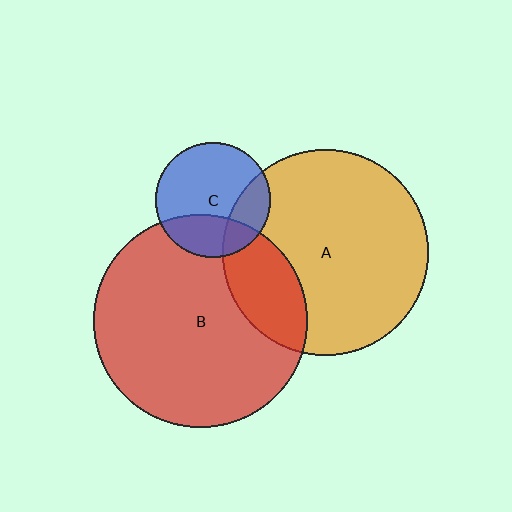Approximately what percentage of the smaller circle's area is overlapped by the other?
Approximately 25%.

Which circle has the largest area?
Circle B (red).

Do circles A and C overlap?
Yes.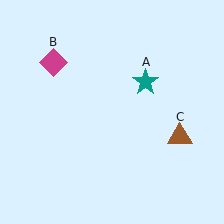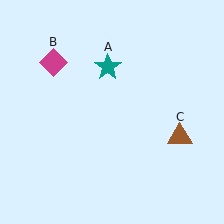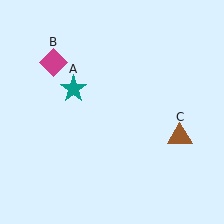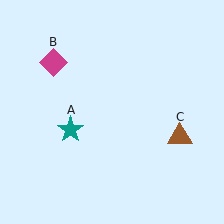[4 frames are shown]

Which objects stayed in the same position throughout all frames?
Magenta diamond (object B) and brown triangle (object C) remained stationary.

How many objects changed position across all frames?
1 object changed position: teal star (object A).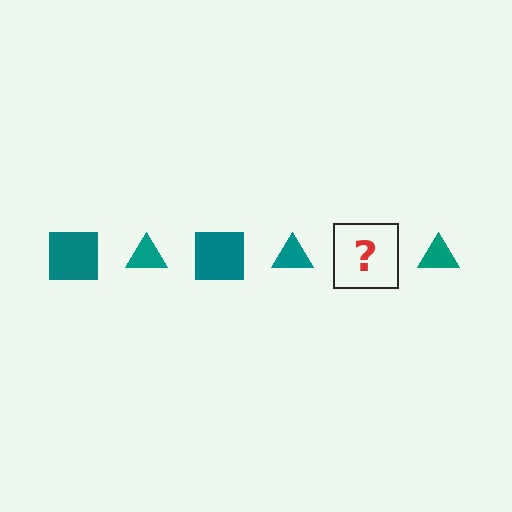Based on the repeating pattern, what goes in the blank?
The blank should be a teal square.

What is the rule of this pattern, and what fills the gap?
The rule is that the pattern cycles through square, triangle shapes in teal. The gap should be filled with a teal square.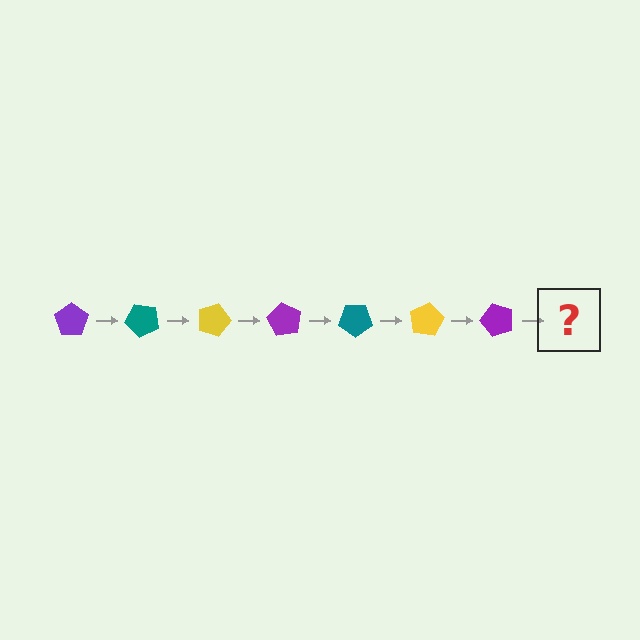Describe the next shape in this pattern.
It should be a teal pentagon, rotated 315 degrees from the start.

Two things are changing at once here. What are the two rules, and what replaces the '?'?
The two rules are that it rotates 45 degrees each step and the color cycles through purple, teal, and yellow. The '?' should be a teal pentagon, rotated 315 degrees from the start.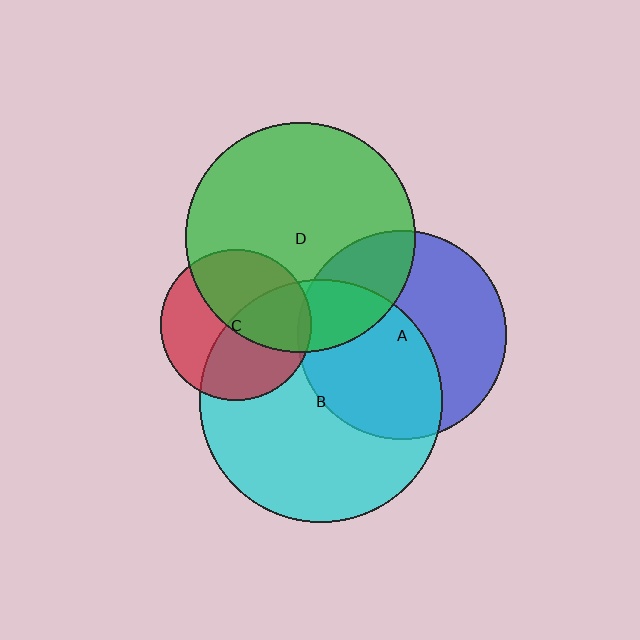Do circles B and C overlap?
Yes.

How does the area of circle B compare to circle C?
Approximately 2.6 times.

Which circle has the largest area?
Circle B (cyan).